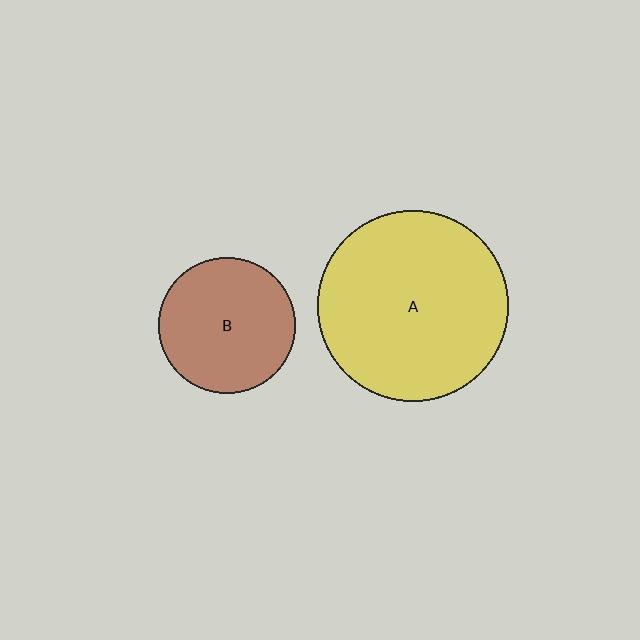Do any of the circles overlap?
No, none of the circles overlap.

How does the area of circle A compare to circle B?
Approximately 2.0 times.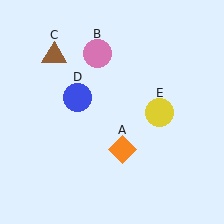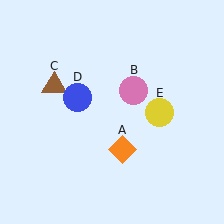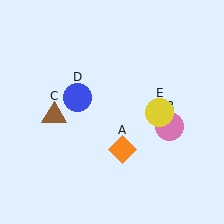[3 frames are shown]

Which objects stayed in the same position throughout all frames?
Orange diamond (object A) and blue circle (object D) and yellow circle (object E) remained stationary.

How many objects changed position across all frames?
2 objects changed position: pink circle (object B), brown triangle (object C).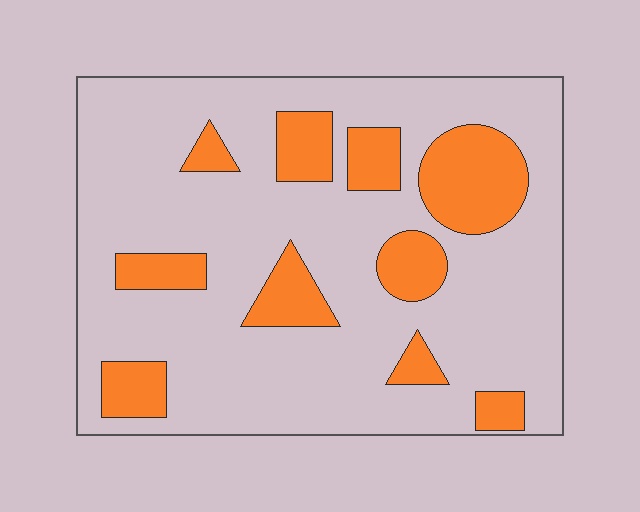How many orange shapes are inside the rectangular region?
10.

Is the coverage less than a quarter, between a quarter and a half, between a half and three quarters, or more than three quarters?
Less than a quarter.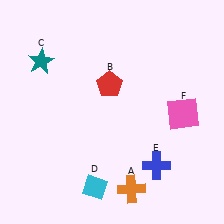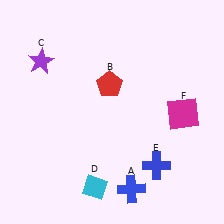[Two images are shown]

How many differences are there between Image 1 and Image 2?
There are 3 differences between the two images.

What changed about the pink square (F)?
In Image 1, F is pink. In Image 2, it changed to magenta.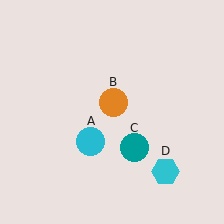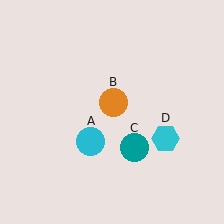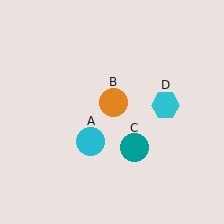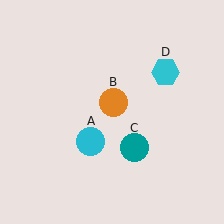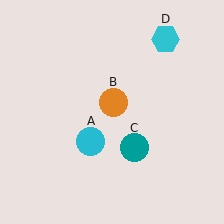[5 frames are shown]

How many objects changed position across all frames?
1 object changed position: cyan hexagon (object D).